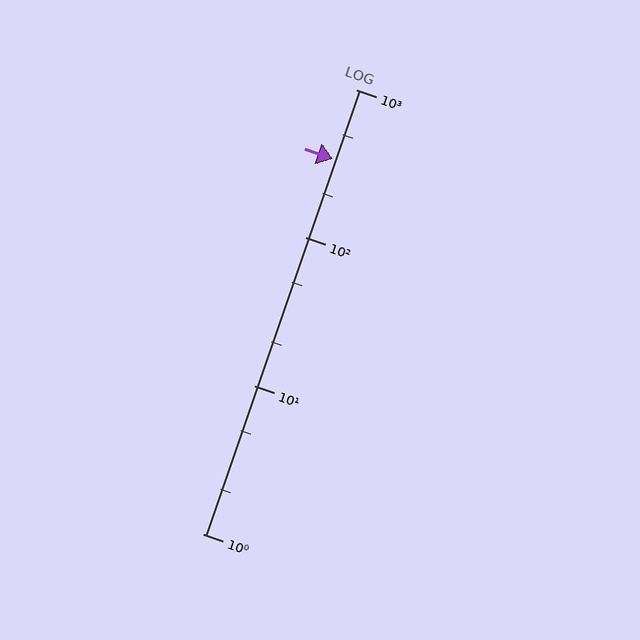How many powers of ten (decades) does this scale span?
The scale spans 3 decades, from 1 to 1000.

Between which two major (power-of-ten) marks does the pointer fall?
The pointer is between 100 and 1000.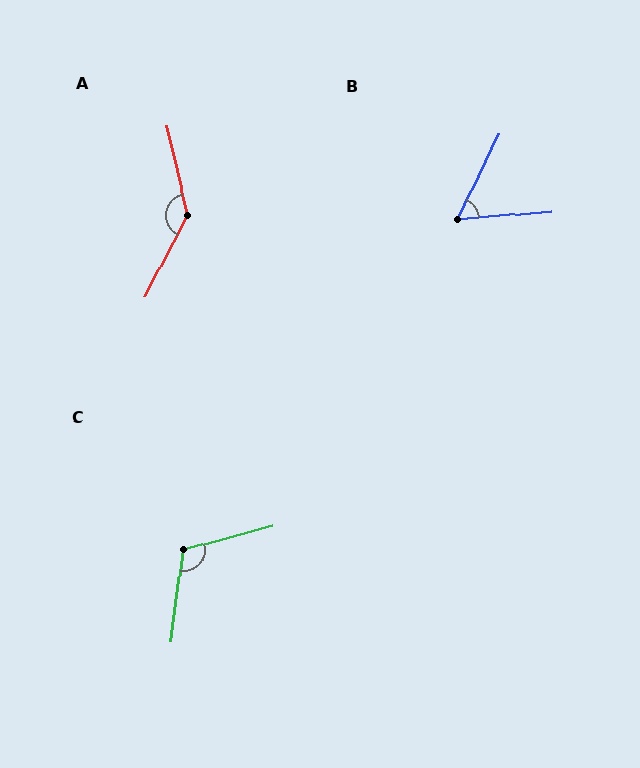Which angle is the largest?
A, at approximately 139 degrees.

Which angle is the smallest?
B, at approximately 60 degrees.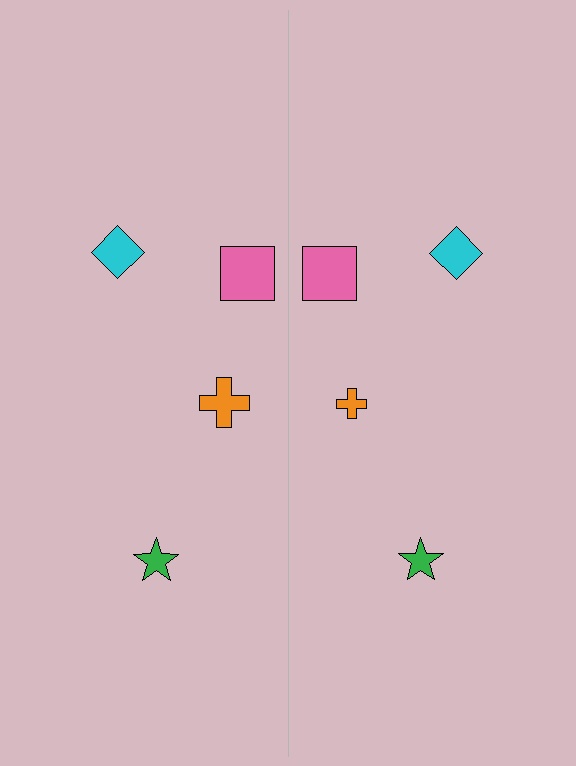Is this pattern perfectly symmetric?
No, the pattern is not perfectly symmetric. The orange cross on the right side has a different size than its mirror counterpart.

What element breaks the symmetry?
The orange cross on the right side has a different size than its mirror counterpart.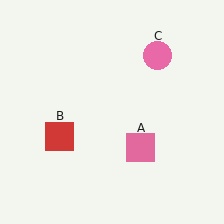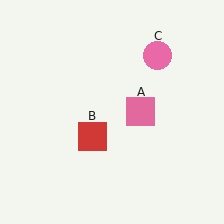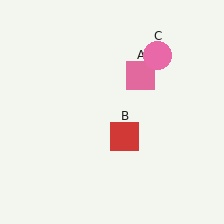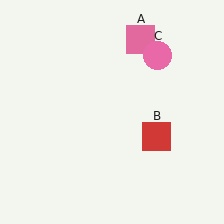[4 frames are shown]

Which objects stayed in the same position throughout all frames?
Pink circle (object C) remained stationary.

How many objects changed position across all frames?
2 objects changed position: pink square (object A), red square (object B).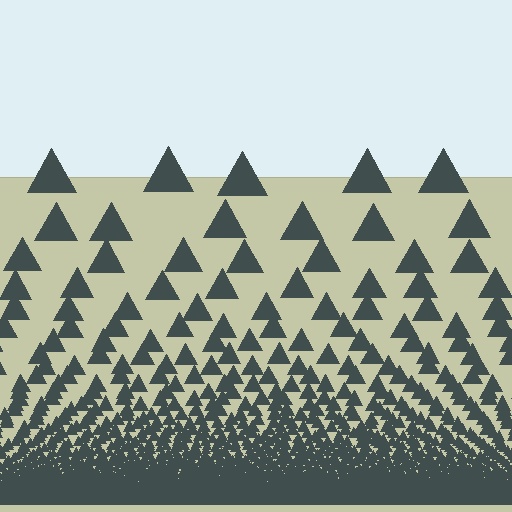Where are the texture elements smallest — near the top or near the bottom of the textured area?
Near the bottom.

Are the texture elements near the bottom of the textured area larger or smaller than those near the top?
Smaller. The gradient is inverted — elements near the bottom are smaller and denser.